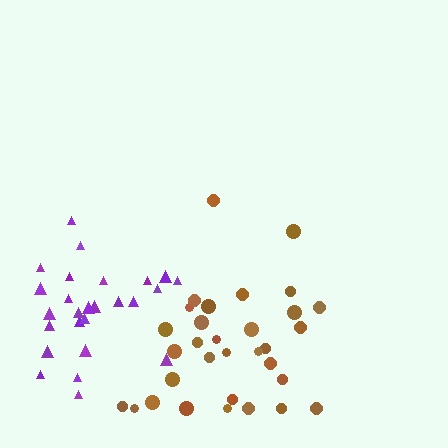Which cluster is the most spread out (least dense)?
Brown.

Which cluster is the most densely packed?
Purple.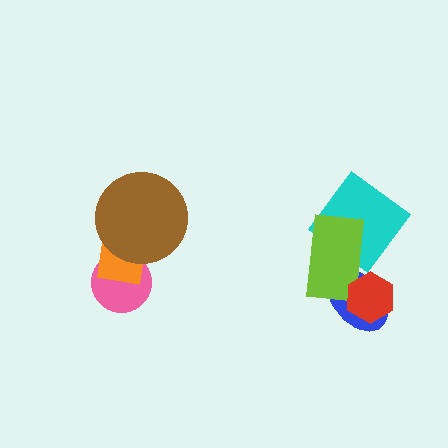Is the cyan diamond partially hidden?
Yes, it is partially covered by another shape.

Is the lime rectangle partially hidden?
Yes, it is partially covered by another shape.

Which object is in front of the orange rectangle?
The brown circle is in front of the orange rectangle.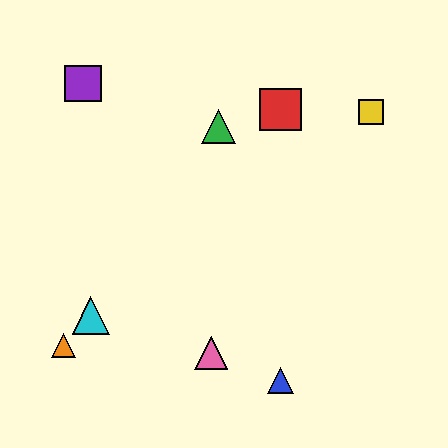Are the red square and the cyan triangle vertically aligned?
No, the red square is at x≈281 and the cyan triangle is at x≈91.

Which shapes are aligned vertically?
The red square, the blue triangle are aligned vertically.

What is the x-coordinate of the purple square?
The purple square is at x≈83.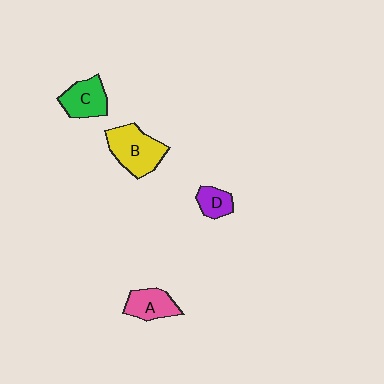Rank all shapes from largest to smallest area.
From largest to smallest: B (yellow), C (green), A (pink), D (purple).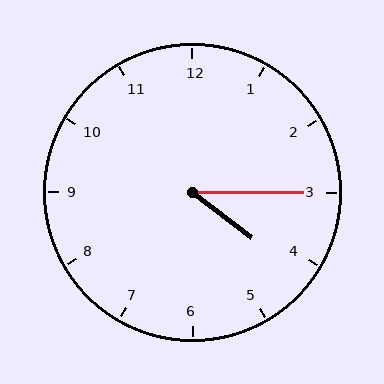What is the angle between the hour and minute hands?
Approximately 38 degrees.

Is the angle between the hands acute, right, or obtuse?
It is acute.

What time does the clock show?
4:15.